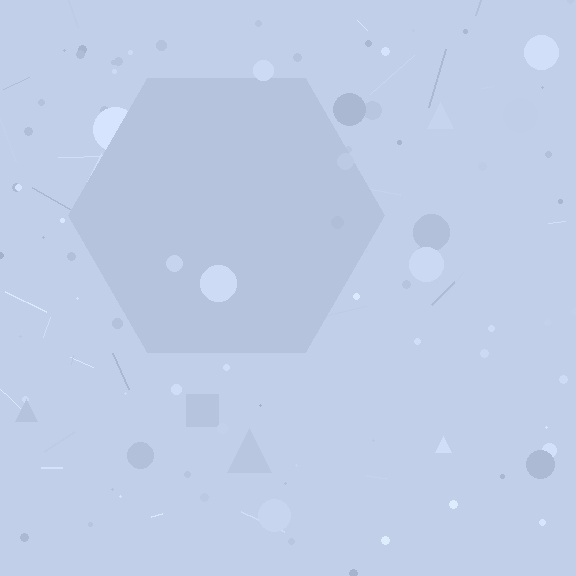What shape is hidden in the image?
A hexagon is hidden in the image.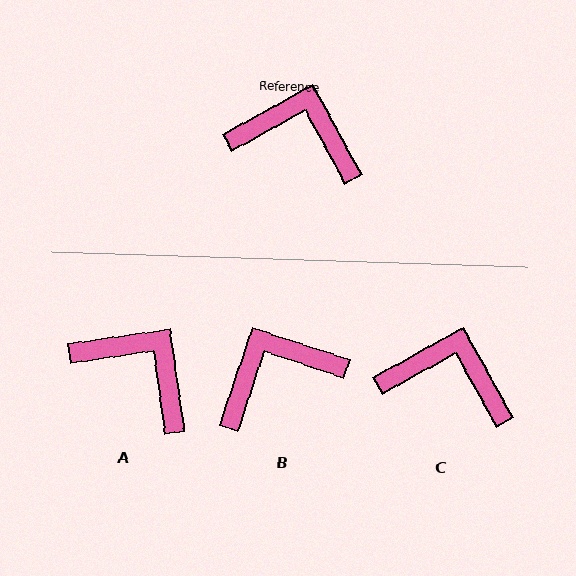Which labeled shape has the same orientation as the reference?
C.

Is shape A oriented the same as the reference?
No, it is off by about 21 degrees.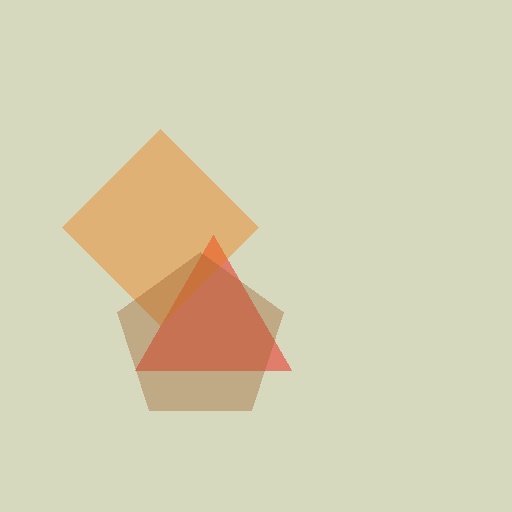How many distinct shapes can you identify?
There are 3 distinct shapes: a red triangle, an orange diamond, a brown pentagon.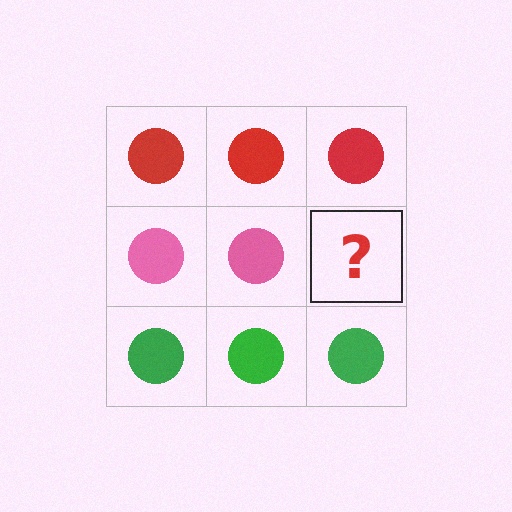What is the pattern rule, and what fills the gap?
The rule is that each row has a consistent color. The gap should be filled with a pink circle.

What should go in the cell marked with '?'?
The missing cell should contain a pink circle.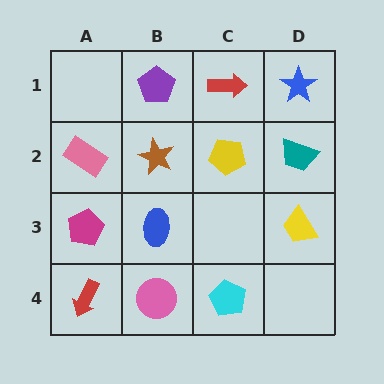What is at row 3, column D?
A yellow trapezoid.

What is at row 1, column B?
A purple pentagon.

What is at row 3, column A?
A magenta pentagon.